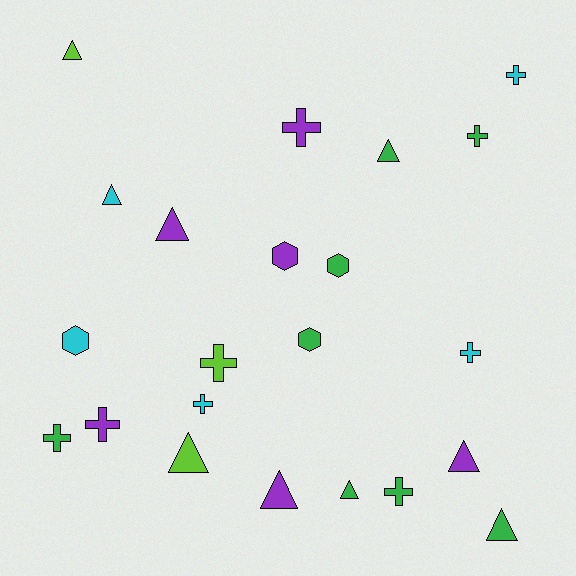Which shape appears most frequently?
Cross, with 9 objects.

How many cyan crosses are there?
There are 3 cyan crosses.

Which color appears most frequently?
Green, with 8 objects.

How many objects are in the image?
There are 22 objects.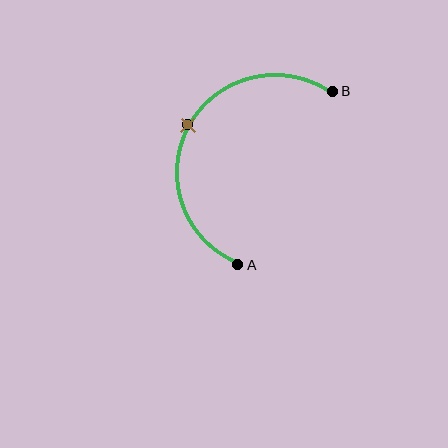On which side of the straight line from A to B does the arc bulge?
The arc bulges to the left of the straight line connecting A and B.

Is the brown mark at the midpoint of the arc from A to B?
Yes. The brown mark lies on the arc at equal arc-length from both A and B — it is the arc midpoint.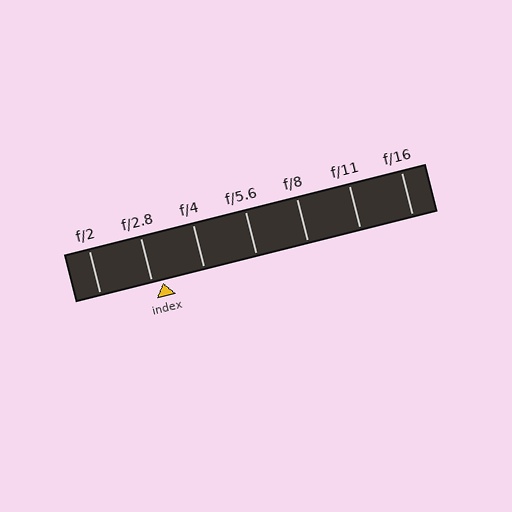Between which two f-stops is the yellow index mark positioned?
The index mark is between f/2.8 and f/4.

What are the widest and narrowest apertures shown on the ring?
The widest aperture shown is f/2 and the narrowest is f/16.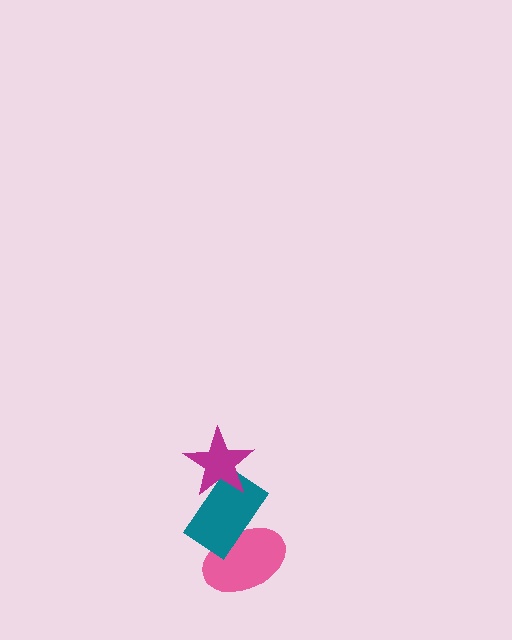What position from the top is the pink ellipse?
The pink ellipse is 3rd from the top.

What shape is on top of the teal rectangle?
The magenta star is on top of the teal rectangle.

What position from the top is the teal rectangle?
The teal rectangle is 2nd from the top.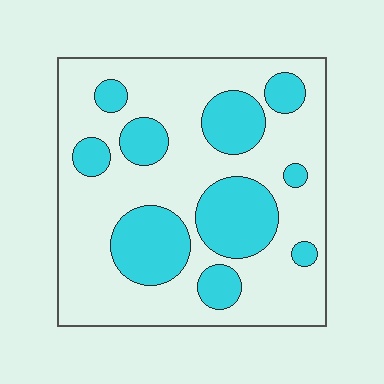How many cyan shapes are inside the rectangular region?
10.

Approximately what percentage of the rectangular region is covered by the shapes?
Approximately 30%.